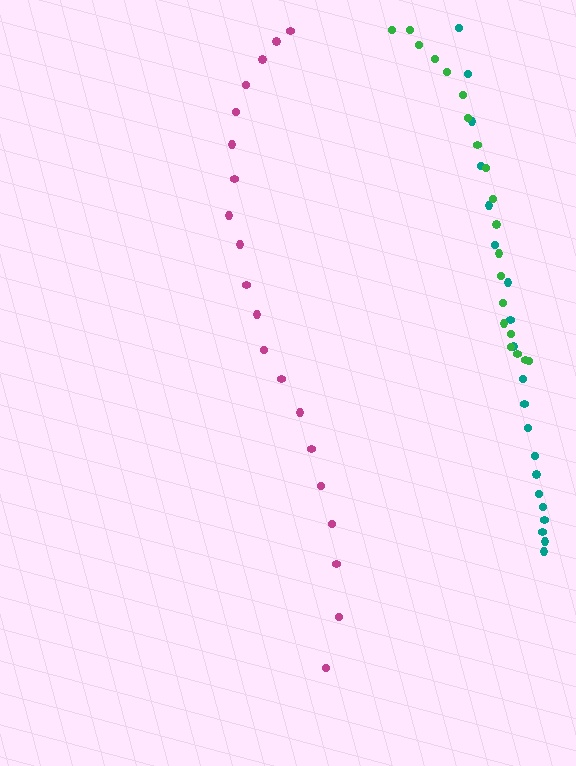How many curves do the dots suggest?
There are 3 distinct paths.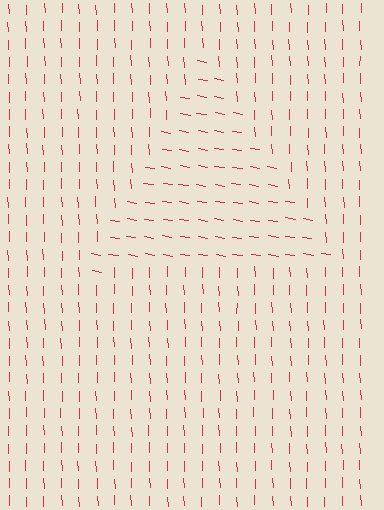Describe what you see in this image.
The image is filled with small red line segments. A triangle region in the image has lines oriented differently from the surrounding lines, creating a visible texture boundary.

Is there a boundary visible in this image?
Yes, there is a texture boundary formed by a change in line orientation.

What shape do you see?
I see a triangle.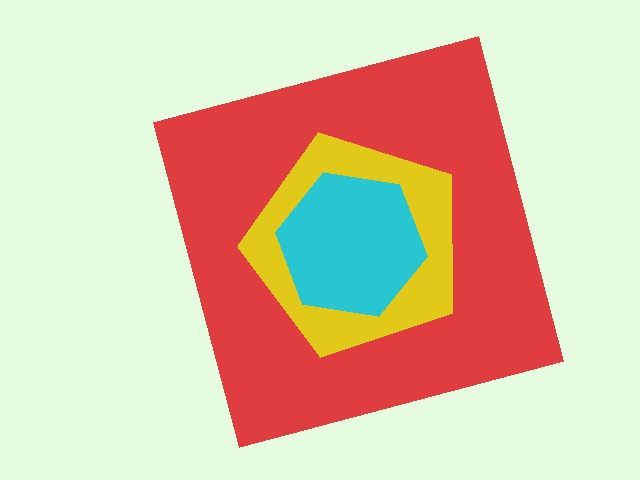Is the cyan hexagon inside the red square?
Yes.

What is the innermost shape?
The cyan hexagon.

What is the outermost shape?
The red square.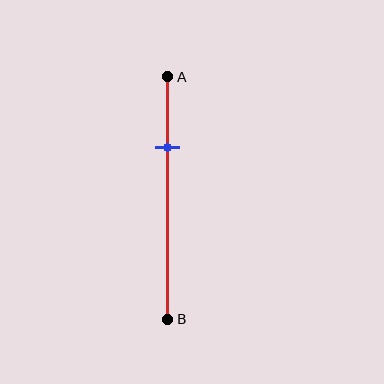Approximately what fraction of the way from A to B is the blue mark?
The blue mark is approximately 30% of the way from A to B.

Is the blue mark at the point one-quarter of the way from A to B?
No, the mark is at about 30% from A, not at the 25% one-quarter point.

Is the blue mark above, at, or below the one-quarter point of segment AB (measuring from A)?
The blue mark is below the one-quarter point of segment AB.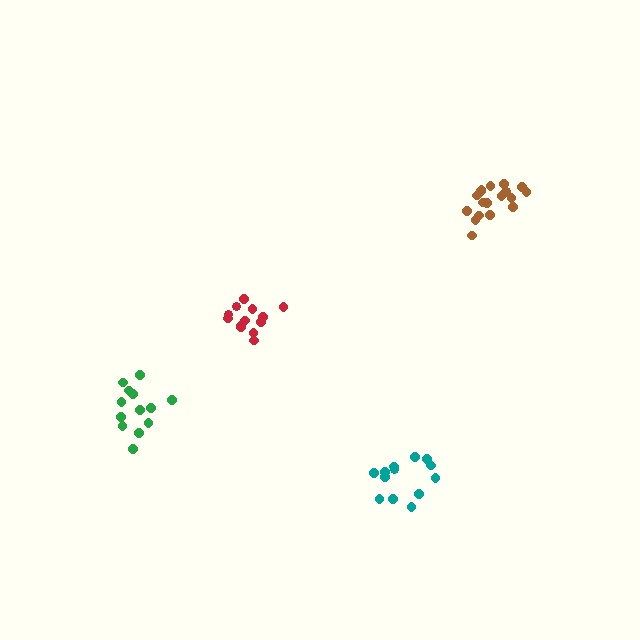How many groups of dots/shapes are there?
There are 4 groups.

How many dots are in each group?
Group 1: 13 dots, Group 2: 13 dots, Group 3: 19 dots, Group 4: 13 dots (58 total).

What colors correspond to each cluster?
The clusters are colored: red, green, brown, teal.